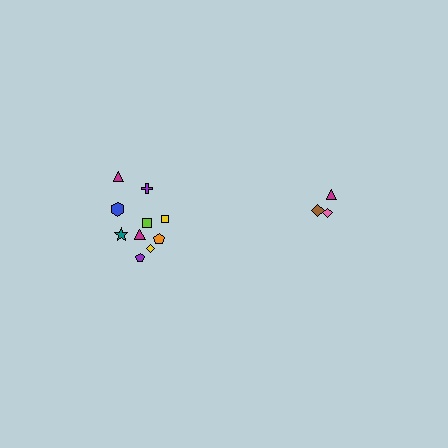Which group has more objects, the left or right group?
The left group.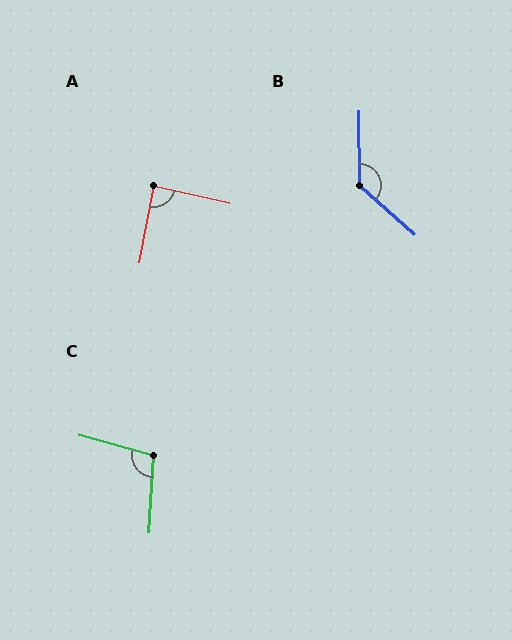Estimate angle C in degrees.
Approximately 102 degrees.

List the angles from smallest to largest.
A (88°), C (102°), B (132°).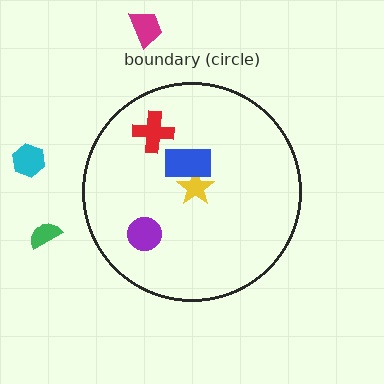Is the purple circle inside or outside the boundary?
Inside.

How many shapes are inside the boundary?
4 inside, 3 outside.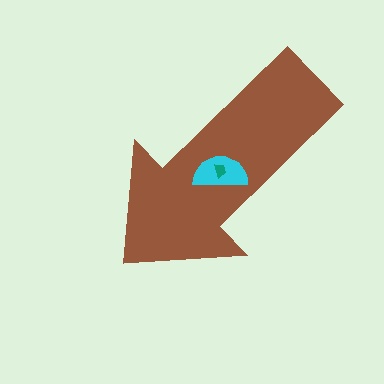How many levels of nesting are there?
3.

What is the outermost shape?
The brown arrow.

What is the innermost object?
The teal trapezoid.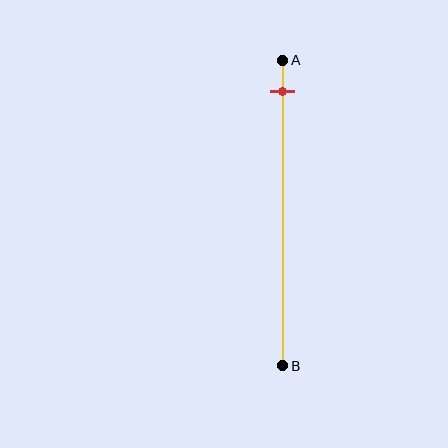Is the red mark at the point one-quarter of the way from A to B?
No, the mark is at about 10% from A, not at the 25% one-quarter point.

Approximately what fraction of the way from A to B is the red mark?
The red mark is approximately 10% of the way from A to B.